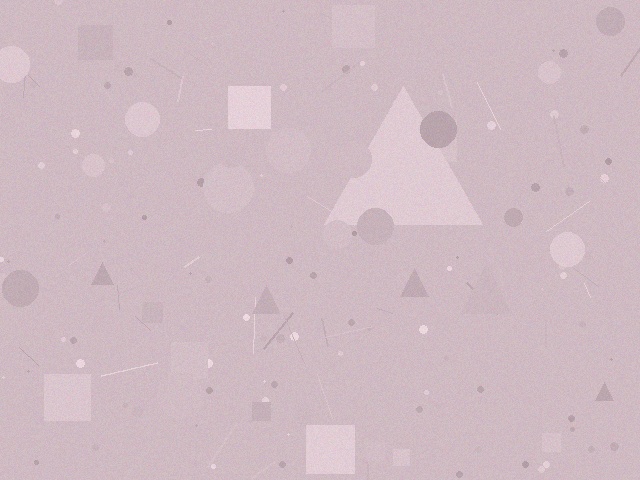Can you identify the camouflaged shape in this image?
The camouflaged shape is a triangle.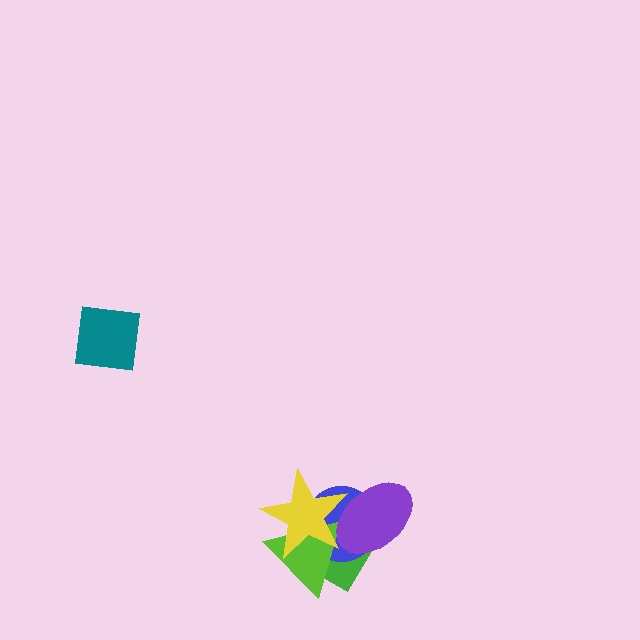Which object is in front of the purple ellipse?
The yellow star is in front of the purple ellipse.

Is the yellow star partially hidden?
No, no other shape covers it.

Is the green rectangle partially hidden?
Yes, it is partially covered by another shape.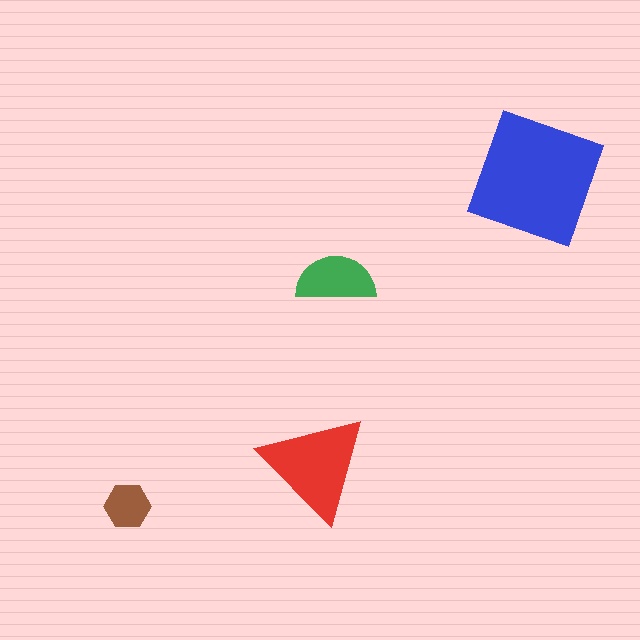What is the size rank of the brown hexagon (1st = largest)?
4th.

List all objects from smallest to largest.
The brown hexagon, the green semicircle, the red triangle, the blue square.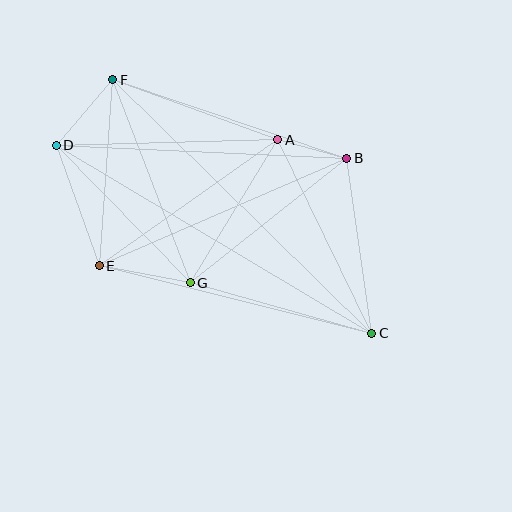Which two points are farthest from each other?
Points C and D are farthest from each other.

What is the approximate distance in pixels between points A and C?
The distance between A and C is approximately 215 pixels.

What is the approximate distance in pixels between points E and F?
The distance between E and F is approximately 187 pixels.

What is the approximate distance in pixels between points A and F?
The distance between A and F is approximately 175 pixels.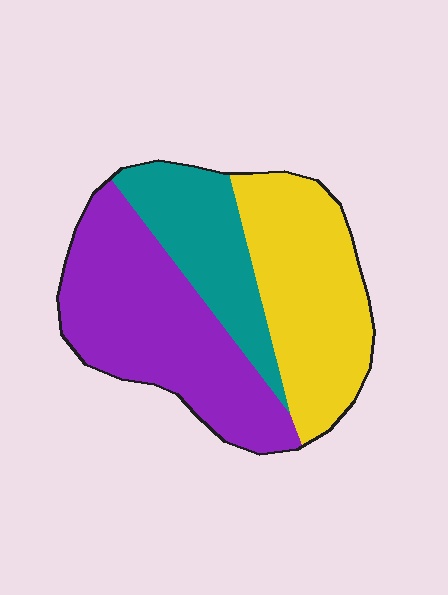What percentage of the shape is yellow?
Yellow covers about 35% of the shape.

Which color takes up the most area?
Purple, at roughly 40%.